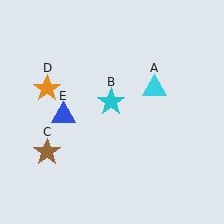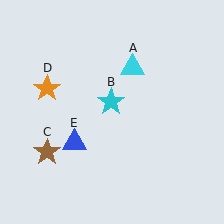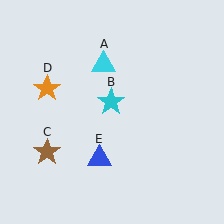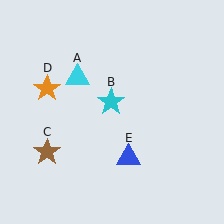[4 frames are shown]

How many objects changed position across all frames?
2 objects changed position: cyan triangle (object A), blue triangle (object E).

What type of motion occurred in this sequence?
The cyan triangle (object A), blue triangle (object E) rotated counterclockwise around the center of the scene.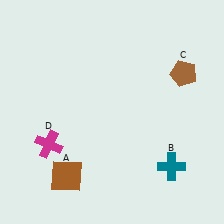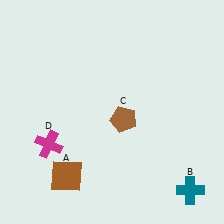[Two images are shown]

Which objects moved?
The objects that moved are: the teal cross (B), the brown pentagon (C).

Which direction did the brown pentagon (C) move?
The brown pentagon (C) moved left.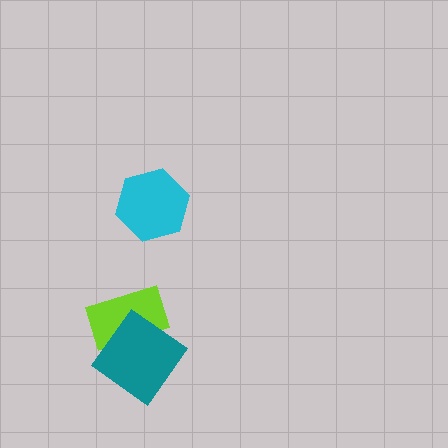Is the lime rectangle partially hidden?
Yes, it is partially covered by another shape.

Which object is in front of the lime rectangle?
The teal diamond is in front of the lime rectangle.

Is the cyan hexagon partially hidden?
No, no other shape covers it.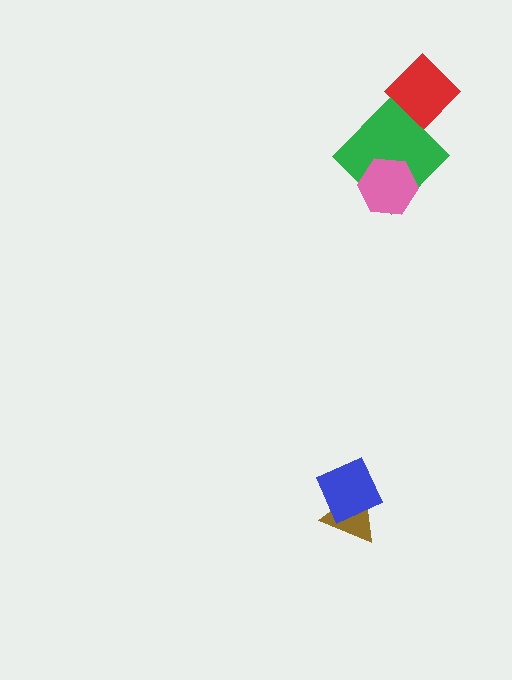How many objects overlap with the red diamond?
1 object overlaps with the red diamond.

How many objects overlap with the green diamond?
2 objects overlap with the green diamond.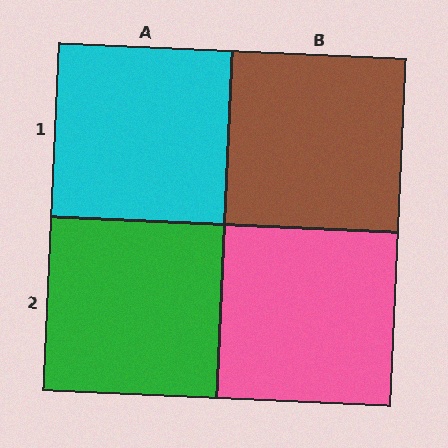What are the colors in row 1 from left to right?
Cyan, brown.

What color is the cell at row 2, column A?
Green.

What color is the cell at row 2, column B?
Pink.